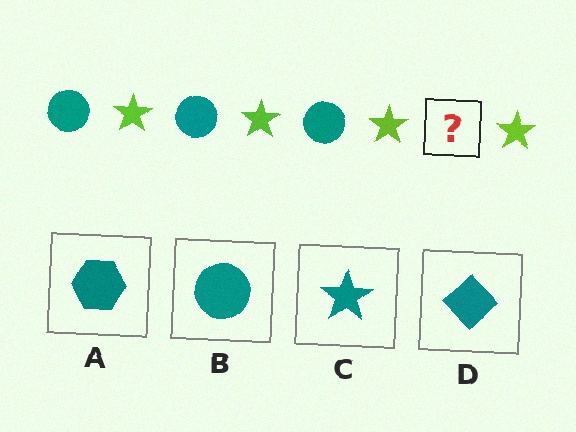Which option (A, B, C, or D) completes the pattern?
B.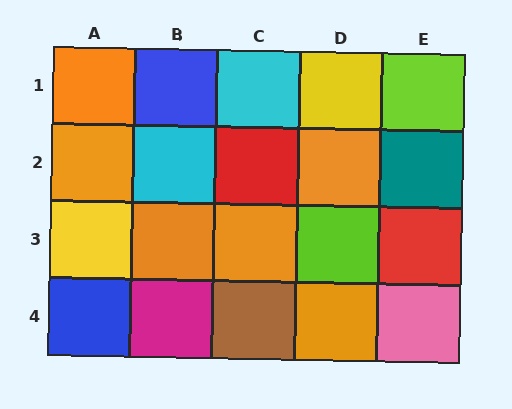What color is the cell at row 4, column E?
Pink.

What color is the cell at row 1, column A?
Orange.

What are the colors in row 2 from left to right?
Orange, cyan, red, orange, teal.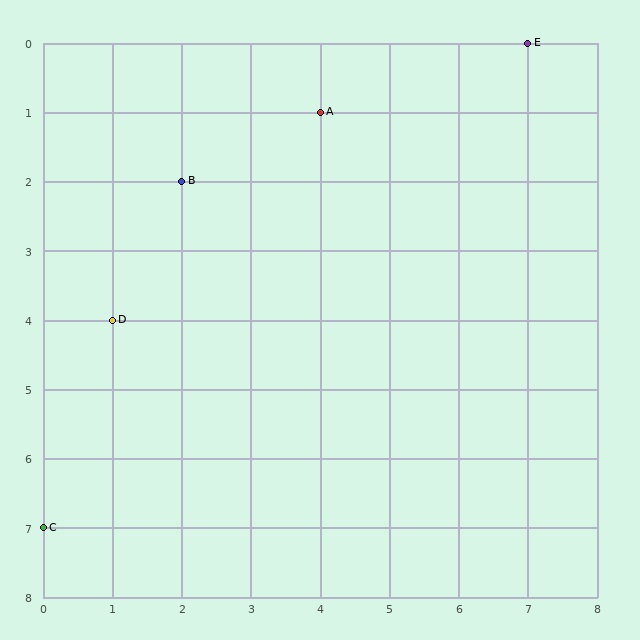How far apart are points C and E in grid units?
Points C and E are 7 columns and 7 rows apart (about 9.9 grid units diagonally).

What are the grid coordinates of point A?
Point A is at grid coordinates (4, 1).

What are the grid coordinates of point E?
Point E is at grid coordinates (7, 0).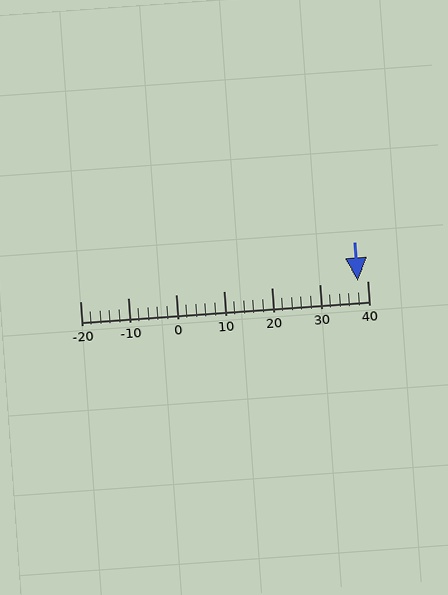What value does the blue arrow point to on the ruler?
The blue arrow points to approximately 38.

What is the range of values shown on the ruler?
The ruler shows values from -20 to 40.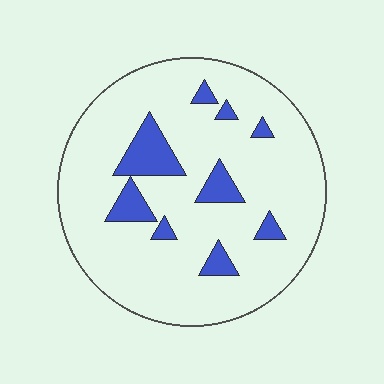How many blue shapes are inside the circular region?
9.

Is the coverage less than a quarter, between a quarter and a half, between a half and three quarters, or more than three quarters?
Less than a quarter.